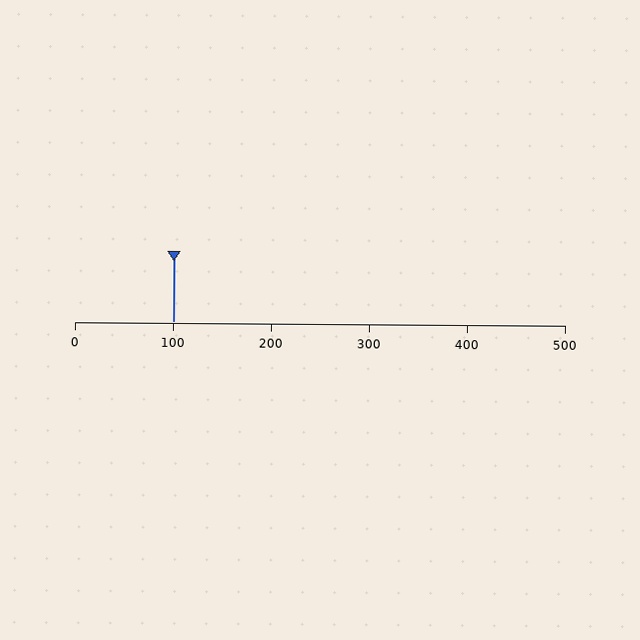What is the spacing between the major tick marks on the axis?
The major ticks are spaced 100 apart.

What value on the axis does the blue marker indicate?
The marker indicates approximately 100.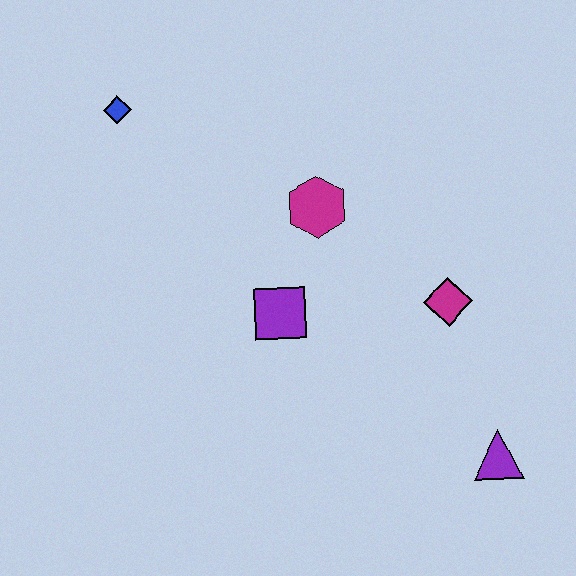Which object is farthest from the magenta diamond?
The blue diamond is farthest from the magenta diamond.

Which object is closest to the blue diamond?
The magenta hexagon is closest to the blue diamond.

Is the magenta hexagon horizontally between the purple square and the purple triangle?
Yes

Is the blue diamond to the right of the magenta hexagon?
No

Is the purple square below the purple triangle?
No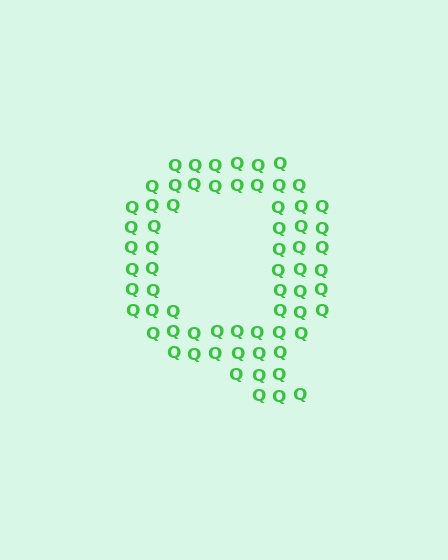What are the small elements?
The small elements are letter Q's.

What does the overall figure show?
The overall figure shows the letter Q.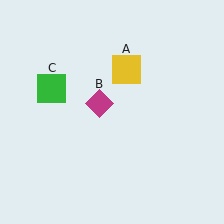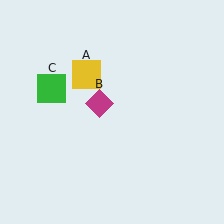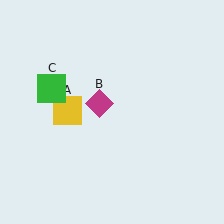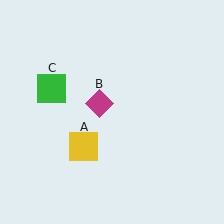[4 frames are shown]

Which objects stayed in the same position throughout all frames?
Magenta diamond (object B) and green square (object C) remained stationary.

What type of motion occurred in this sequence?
The yellow square (object A) rotated counterclockwise around the center of the scene.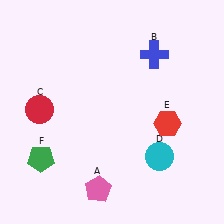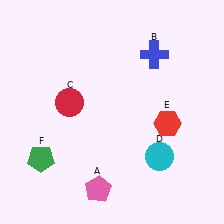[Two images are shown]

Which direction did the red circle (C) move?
The red circle (C) moved right.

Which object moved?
The red circle (C) moved right.